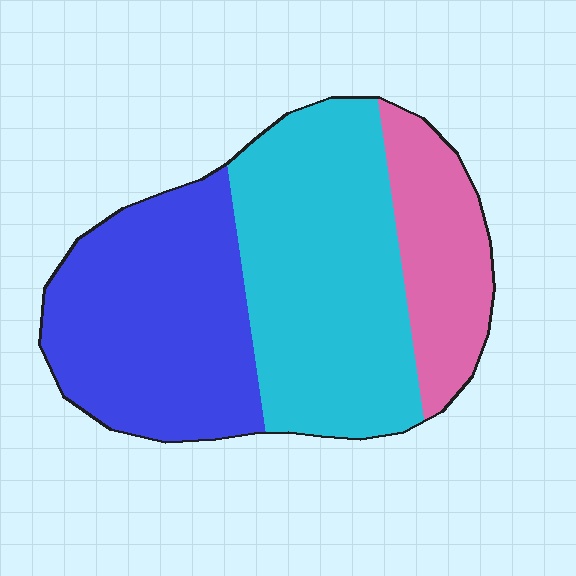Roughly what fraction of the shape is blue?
Blue takes up about three eighths (3/8) of the shape.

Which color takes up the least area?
Pink, at roughly 20%.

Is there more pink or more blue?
Blue.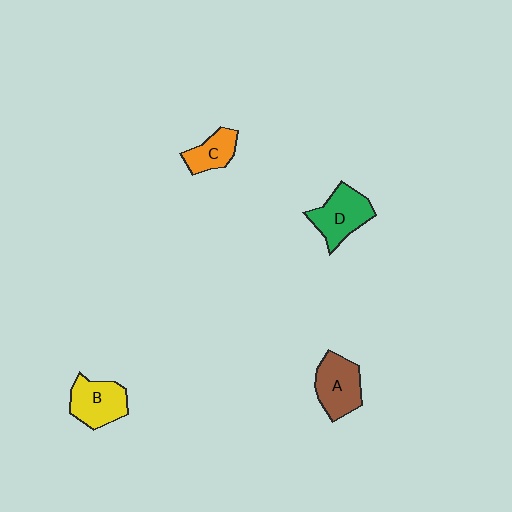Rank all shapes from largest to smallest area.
From largest to smallest: D (green), A (brown), B (yellow), C (orange).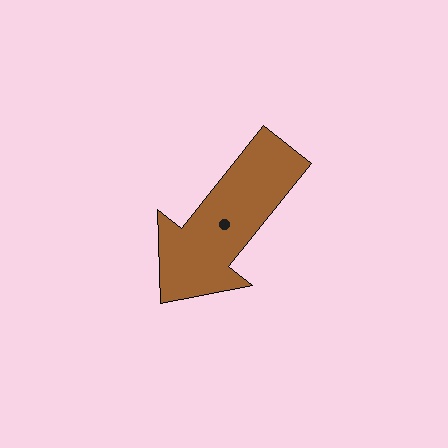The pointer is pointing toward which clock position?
Roughly 7 o'clock.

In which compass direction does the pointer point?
Southwest.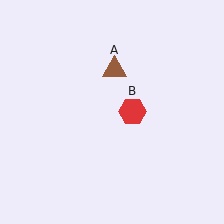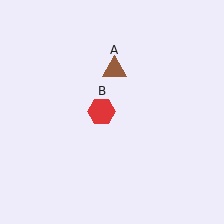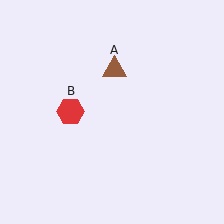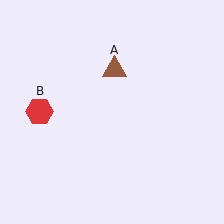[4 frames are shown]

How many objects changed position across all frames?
1 object changed position: red hexagon (object B).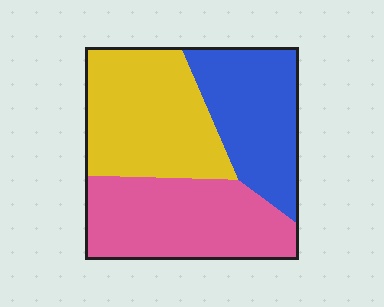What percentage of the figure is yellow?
Yellow takes up about three eighths (3/8) of the figure.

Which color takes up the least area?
Blue, at roughly 30%.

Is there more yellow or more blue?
Yellow.